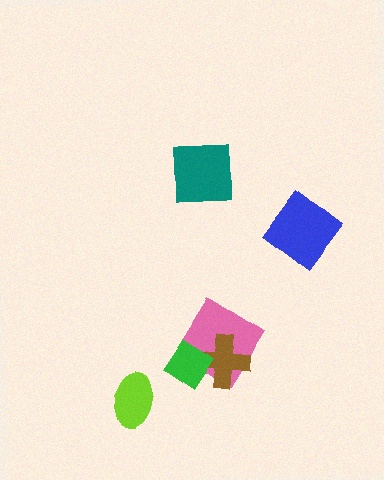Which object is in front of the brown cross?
The green diamond is in front of the brown cross.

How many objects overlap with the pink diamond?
2 objects overlap with the pink diamond.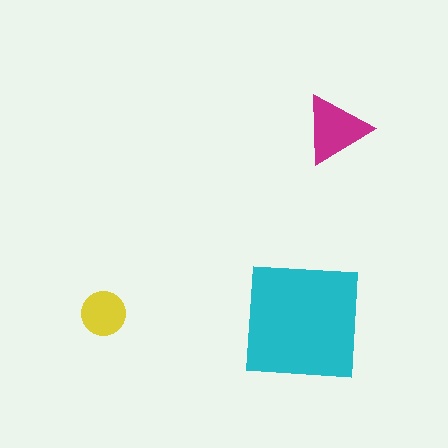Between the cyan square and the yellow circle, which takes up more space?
The cyan square.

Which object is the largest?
The cyan square.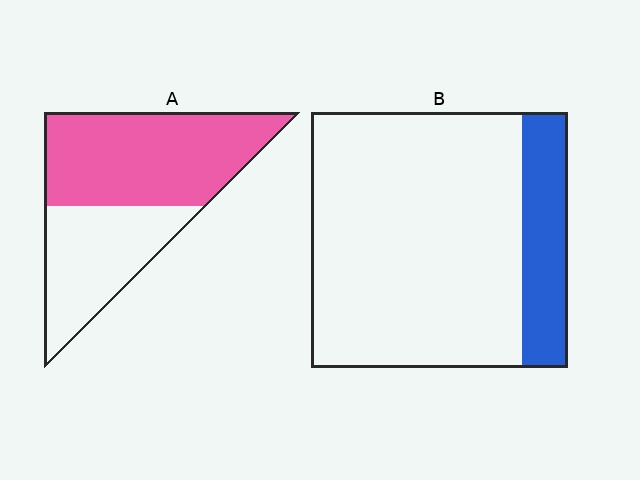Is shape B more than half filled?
No.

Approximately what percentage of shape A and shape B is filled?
A is approximately 60% and B is approximately 20%.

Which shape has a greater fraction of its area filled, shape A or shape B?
Shape A.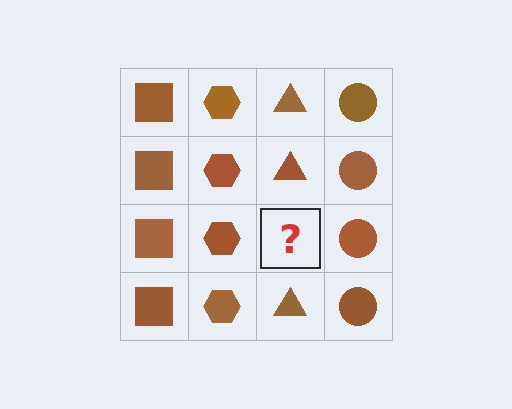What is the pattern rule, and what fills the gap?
The rule is that each column has a consistent shape. The gap should be filled with a brown triangle.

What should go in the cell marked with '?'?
The missing cell should contain a brown triangle.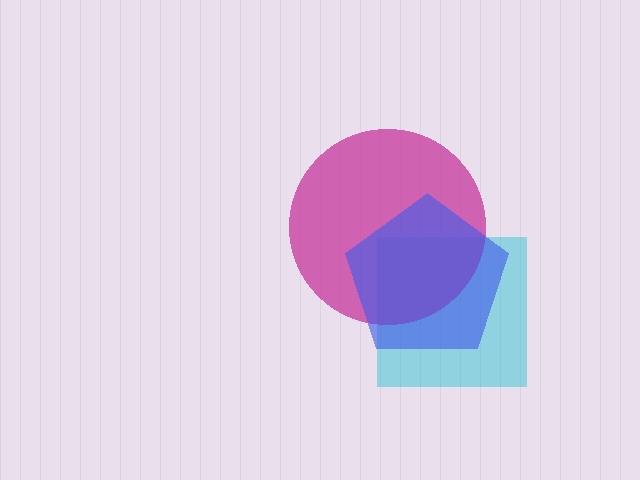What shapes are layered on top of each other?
The layered shapes are: a cyan square, a magenta circle, a blue pentagon.